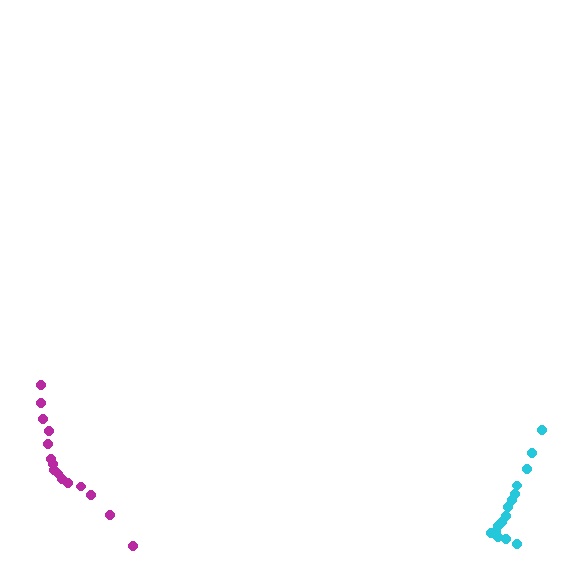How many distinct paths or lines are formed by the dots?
There are 2 distinct paths.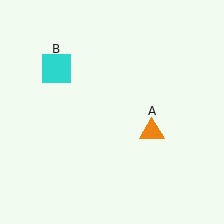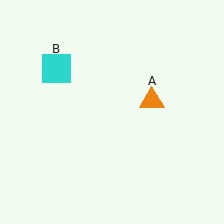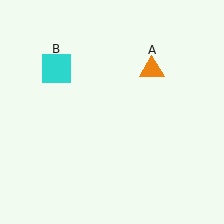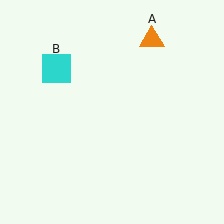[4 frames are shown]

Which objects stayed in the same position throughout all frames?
Cyan square (object B) remained stationary.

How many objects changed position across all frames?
1 object changed position: orange triangle (object A).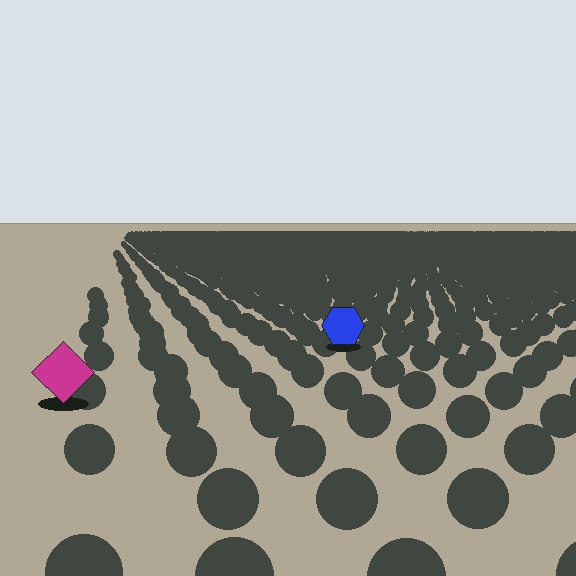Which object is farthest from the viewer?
The blue hexagon is farthest from the viewer. It appears smaller and the ground texture around it is denser.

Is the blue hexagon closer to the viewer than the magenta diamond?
No. The magenta diamond is closer — you can tell from the texture gradient: the ground texture is coarser near it.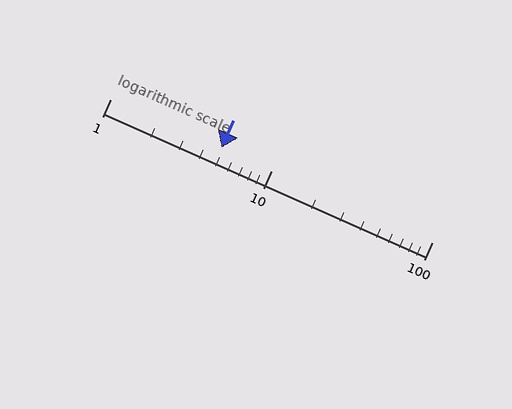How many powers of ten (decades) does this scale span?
The scale spans 2 decades, from 1 to 100.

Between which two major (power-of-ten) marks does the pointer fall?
The pointer is between 1 and 10.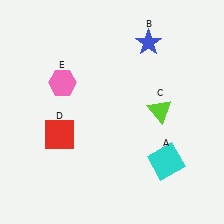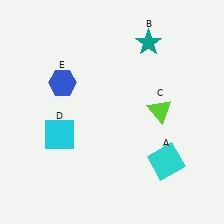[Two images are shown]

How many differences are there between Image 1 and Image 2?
There are 3 differences between the two images.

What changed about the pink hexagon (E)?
In Image 1, E is pink. In Image 2, it changed to blue.